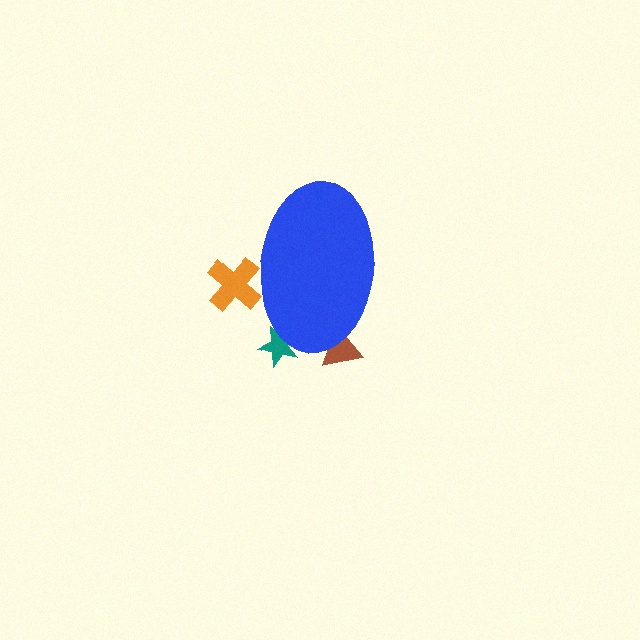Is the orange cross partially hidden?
Yes, the orange cross is partially hidden behind the blue ellipse.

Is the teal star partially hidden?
Yes, the teal star is partially hidden behind the blue ellipse.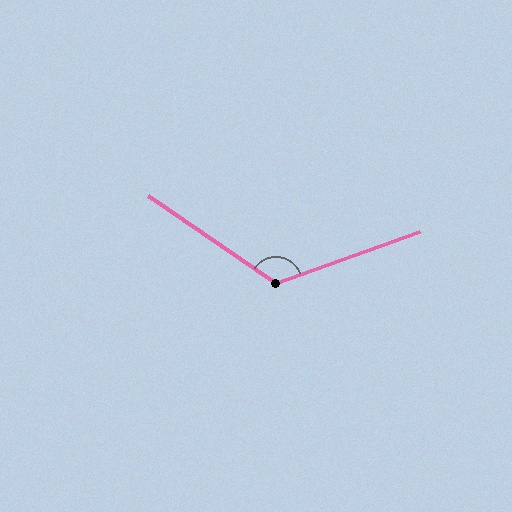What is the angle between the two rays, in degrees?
Approximately 126 degrees.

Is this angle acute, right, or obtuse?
It is obtuse.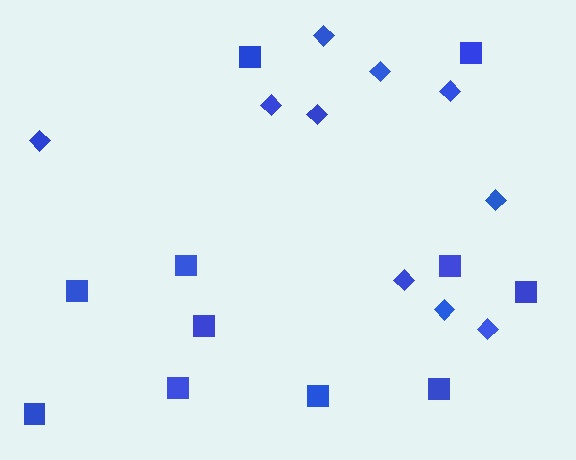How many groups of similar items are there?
There are 2 groups: one group of squares (11) and one group of diamonds (10).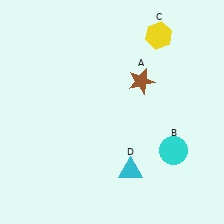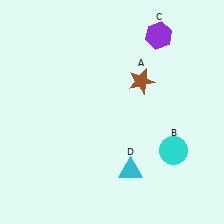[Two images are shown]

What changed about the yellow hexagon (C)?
In Image 1, C is yellow. In Image 2, it changed to purple.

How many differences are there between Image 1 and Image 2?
There is 1 difference between the two images.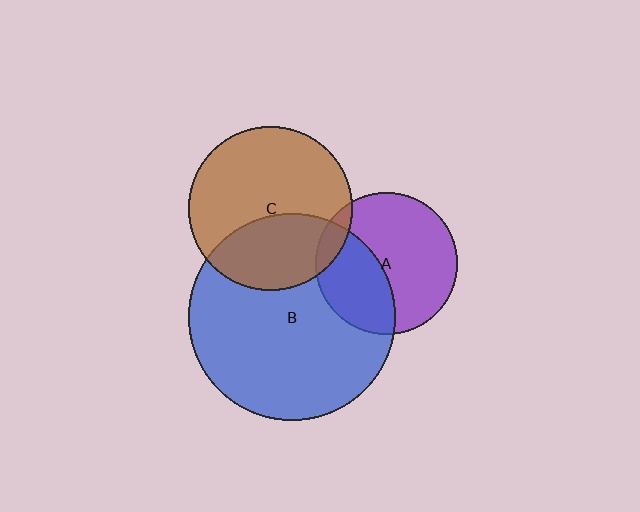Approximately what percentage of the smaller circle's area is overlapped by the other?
Approximately 35%.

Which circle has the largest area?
Circle B (blue).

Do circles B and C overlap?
Yes.